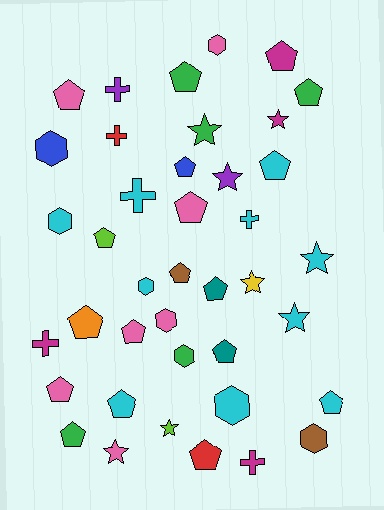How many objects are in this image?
There are 40 objects.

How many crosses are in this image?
There are 6 crosses.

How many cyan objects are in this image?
There are 10 cyan objects.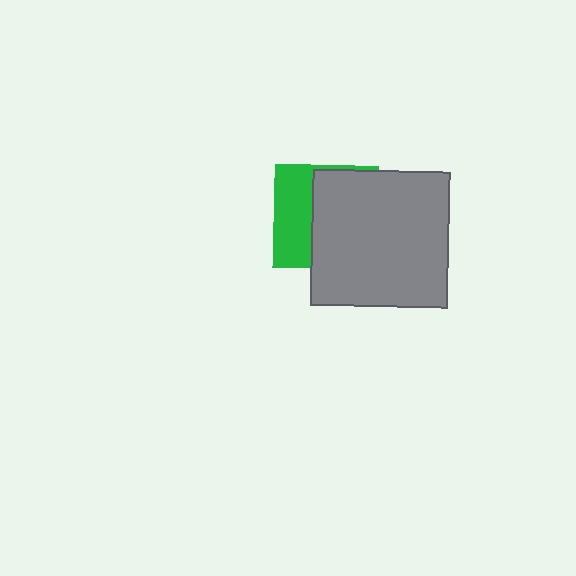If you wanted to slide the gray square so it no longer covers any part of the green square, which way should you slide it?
Slide it right — that is the most direct way to separate the two shapes.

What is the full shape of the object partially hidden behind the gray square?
The partially hidden object is a green square.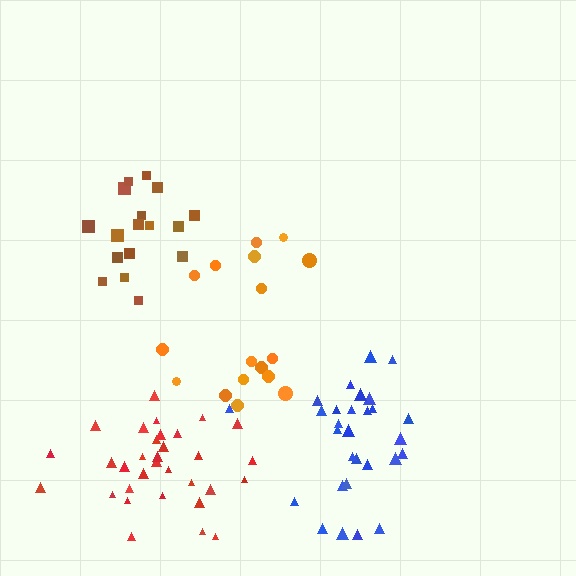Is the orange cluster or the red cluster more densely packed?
Red.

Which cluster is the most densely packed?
Brown.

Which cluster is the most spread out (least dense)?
Orange.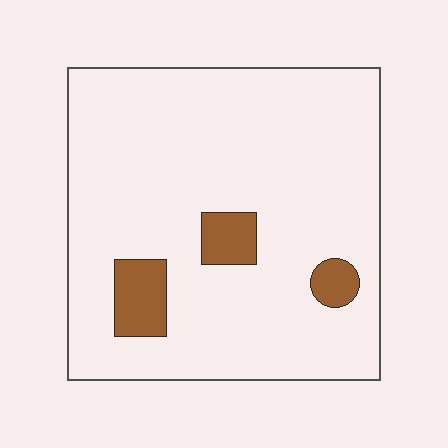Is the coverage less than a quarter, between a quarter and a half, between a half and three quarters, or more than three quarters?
Less than a quarter.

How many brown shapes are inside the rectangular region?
3.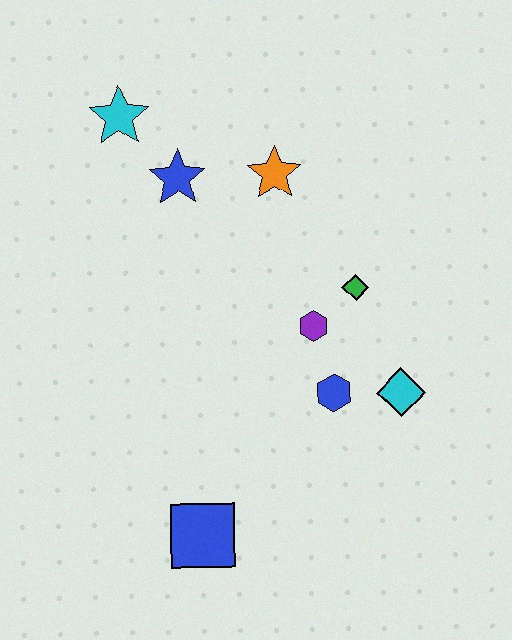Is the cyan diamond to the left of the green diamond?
No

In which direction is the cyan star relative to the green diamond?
The cyan star is to the left of the green diamond.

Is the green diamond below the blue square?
No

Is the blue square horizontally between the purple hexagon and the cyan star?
Yes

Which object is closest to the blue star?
The cyan star is closest to the blue star.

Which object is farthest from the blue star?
The blue square is farthest from the blue star.